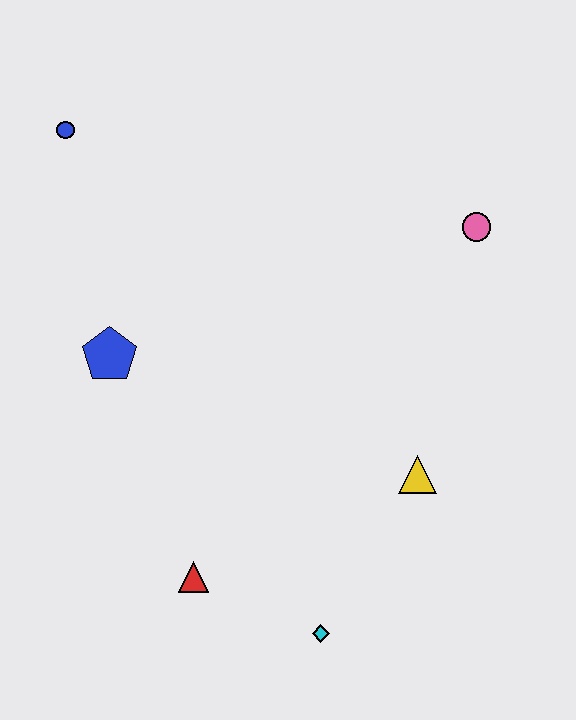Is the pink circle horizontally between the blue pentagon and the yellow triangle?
No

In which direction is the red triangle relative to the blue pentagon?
The red triangle is below the blue pentagon.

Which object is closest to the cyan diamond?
The red triangle is closest to the cyan diamond.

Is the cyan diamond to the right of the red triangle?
Yes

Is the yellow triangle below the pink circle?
Yes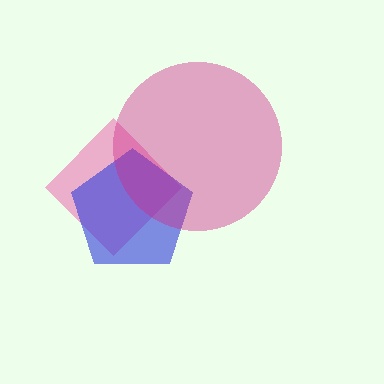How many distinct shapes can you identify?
There are 3 distinct shapes: a pink diamond, a blue pentagon, a magenta circle.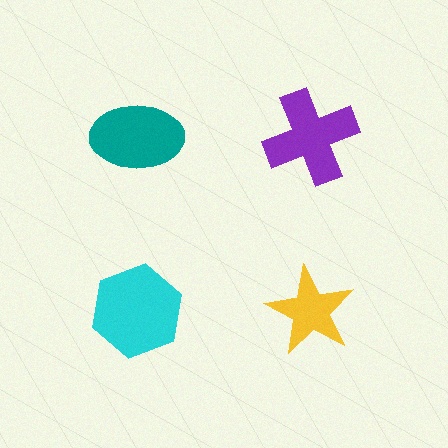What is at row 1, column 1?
A teal ellipse.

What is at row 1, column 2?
A purple cross.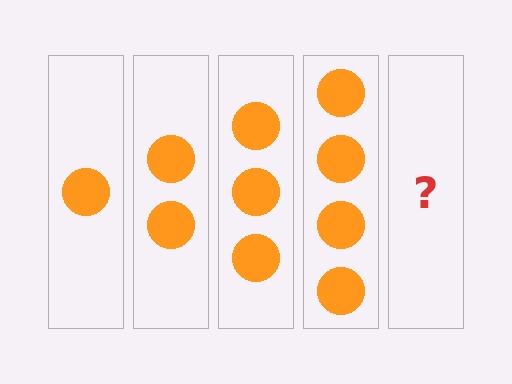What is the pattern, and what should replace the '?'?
The pattern is that each step adds one more circle. The '?' should be 5 circles.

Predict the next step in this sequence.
The next step is 5 circles.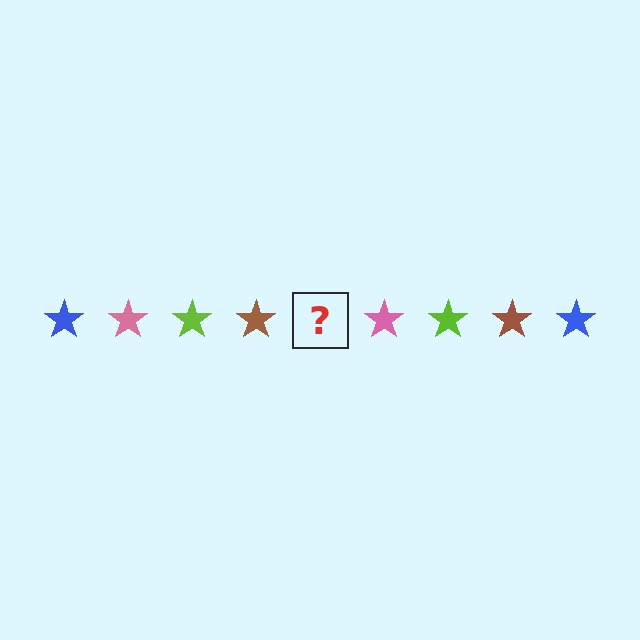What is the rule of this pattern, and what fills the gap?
The rule is that the pattern cycles through blue, pink, lime, brown stars. The gap should be filled with a blue star.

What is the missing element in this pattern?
The missing element is a blue star.